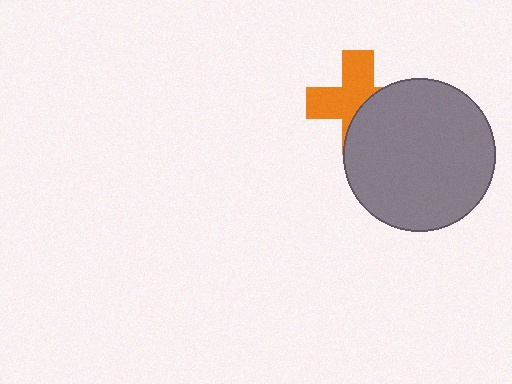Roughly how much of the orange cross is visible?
About half of it is visible (roughly 56%).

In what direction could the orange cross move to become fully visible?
The orange cross could move toward the upper-left. That would shift it out from behind the gray circle entirely.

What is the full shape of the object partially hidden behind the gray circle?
The partially hidden object is an orange cross.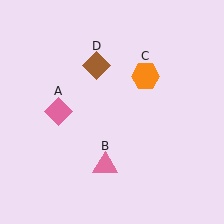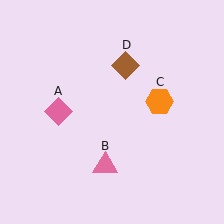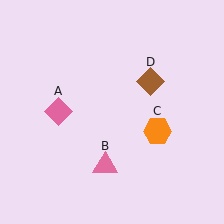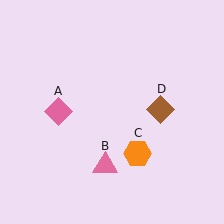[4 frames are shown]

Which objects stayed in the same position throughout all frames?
Pink diamond (object A) and pink triangle (object B) remained stationary.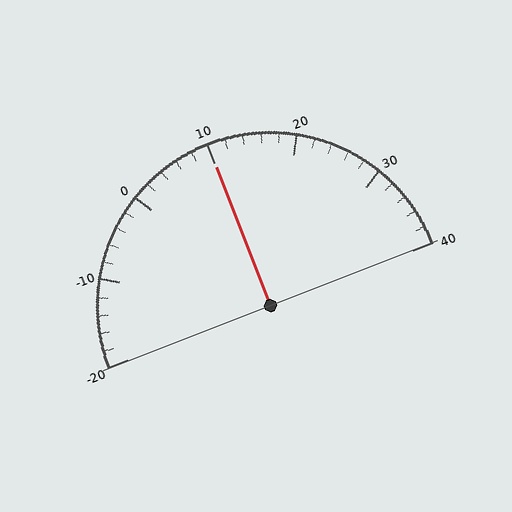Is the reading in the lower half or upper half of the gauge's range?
The reading is in the upper half of the range (-20 to 40).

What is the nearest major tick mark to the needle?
The nearest major tick mark is 10.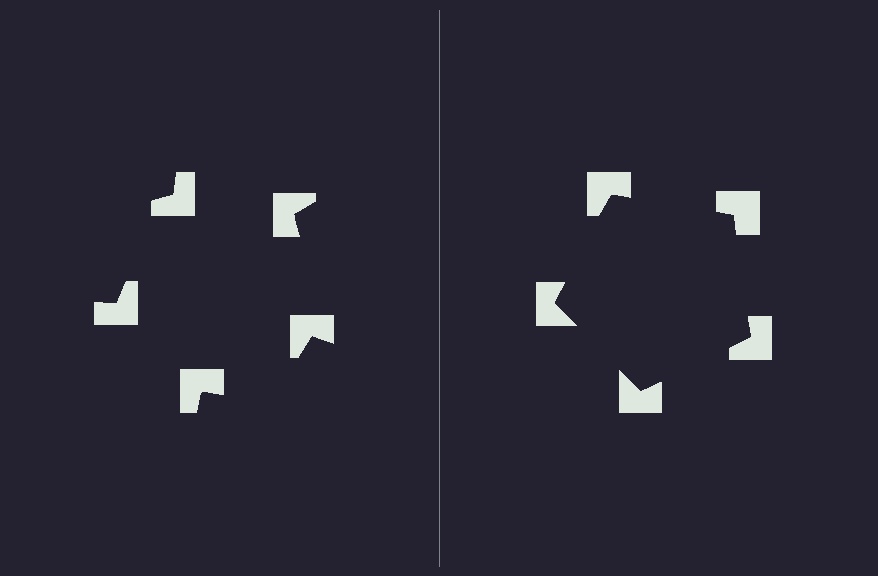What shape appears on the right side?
An illusory pentagon.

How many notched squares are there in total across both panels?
10 — 5 on each side.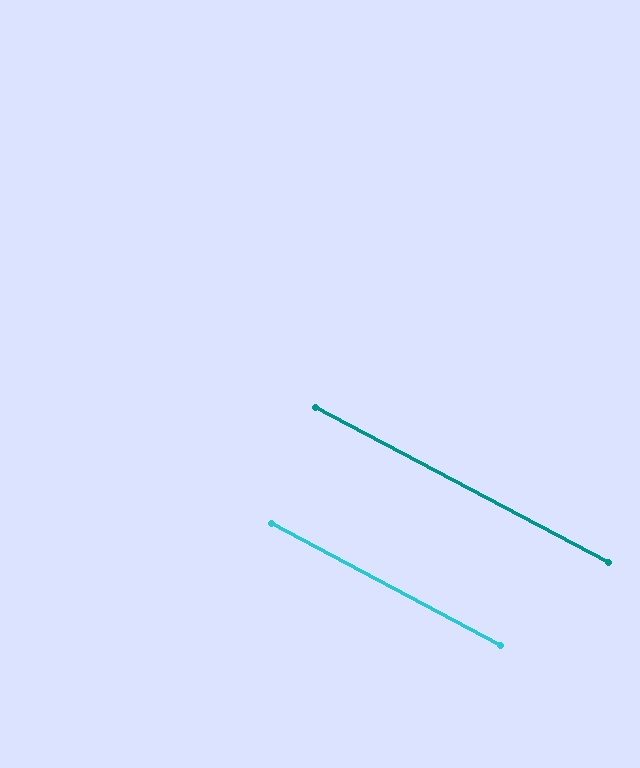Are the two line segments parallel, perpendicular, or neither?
Parallel — their directions differ by only 0.1°.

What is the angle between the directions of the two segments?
Approximately 0 degrees.